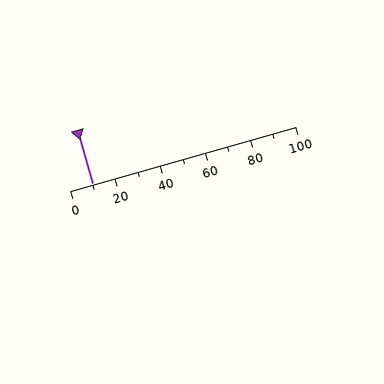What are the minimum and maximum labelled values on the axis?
The axis runs from 0 to 100.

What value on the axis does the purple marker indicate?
The marker indicates approximately 10.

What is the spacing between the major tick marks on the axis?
The major ticks are spaced 20 apart.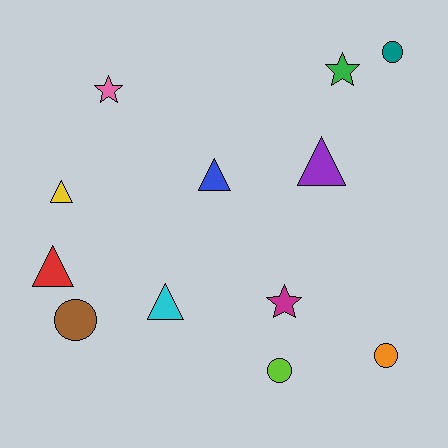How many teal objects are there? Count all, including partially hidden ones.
There is 1 teal object.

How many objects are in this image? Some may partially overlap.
There are 12 objects.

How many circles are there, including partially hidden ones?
There are 4 circles.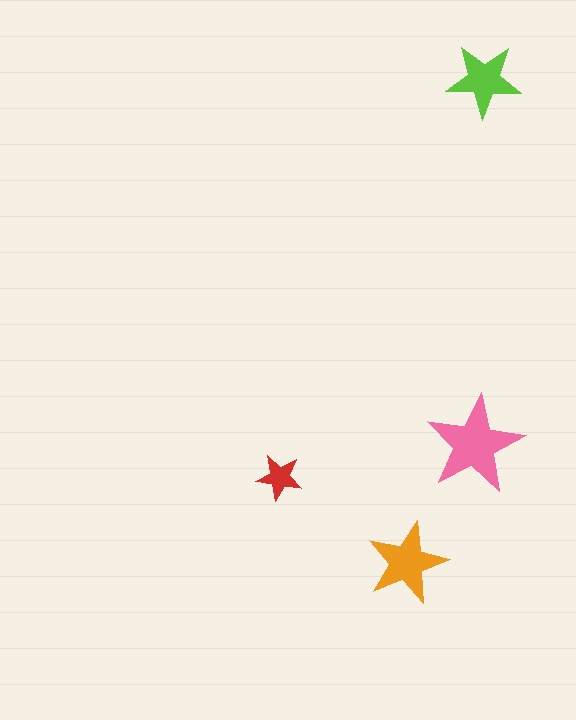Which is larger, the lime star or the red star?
The lime one.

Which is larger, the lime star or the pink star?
The pink one.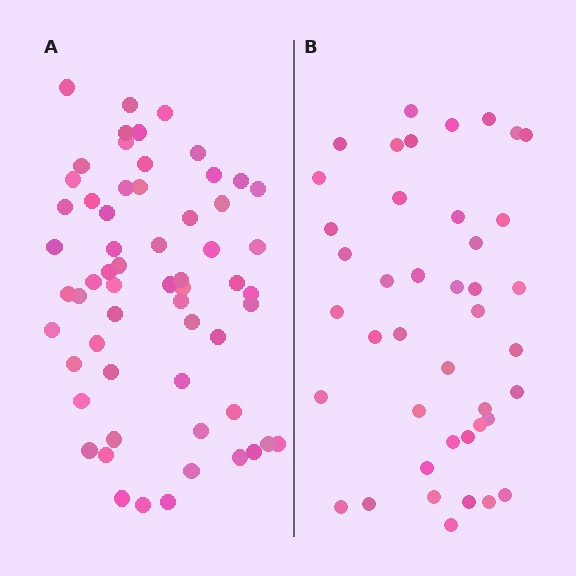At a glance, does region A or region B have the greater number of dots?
Region A (the left region) has more dots.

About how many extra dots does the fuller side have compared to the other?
Region A has approximately 20 more dots than region B.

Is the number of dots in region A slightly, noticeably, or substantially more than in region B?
Region A has noticeably more, but not dramatically so. The ratio is roughly 1.4 to 1.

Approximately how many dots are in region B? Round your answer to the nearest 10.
About 40 dots. (The exact count is 42, which rounds to 40.)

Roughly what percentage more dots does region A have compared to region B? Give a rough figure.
About 45% more.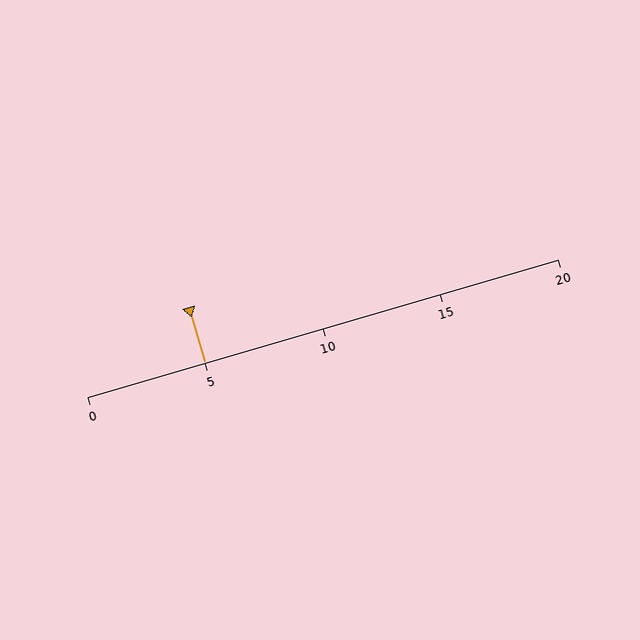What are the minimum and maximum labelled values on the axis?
The axis runs from 0 to 20.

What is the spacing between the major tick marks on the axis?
The major ticks are spaced 5 apart.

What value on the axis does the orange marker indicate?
The marker indicates approximately 5.